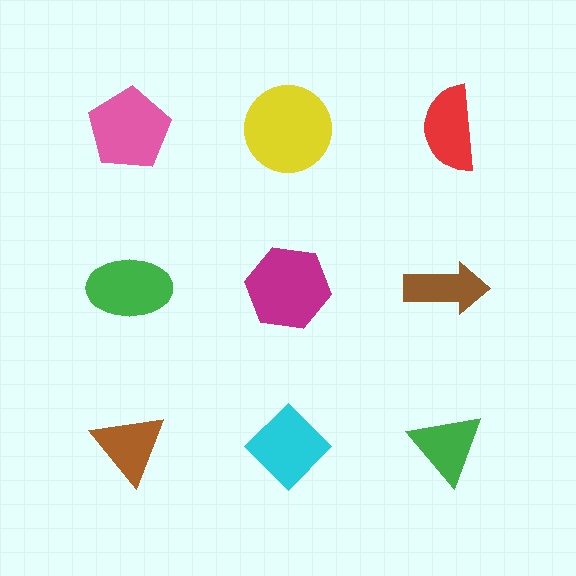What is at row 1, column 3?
A red semicircle.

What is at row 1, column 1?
A pink pentagon.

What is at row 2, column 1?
A green ellipse.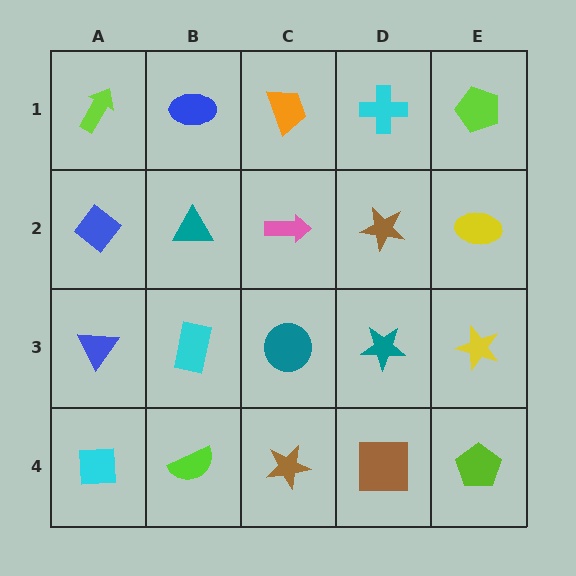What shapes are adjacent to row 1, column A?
A blue diamond (row 2, column A), a blue ellipse (row 1, column B).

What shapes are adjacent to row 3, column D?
A brown star (row 2, column D), a brown square (row 4, column D), a teal circle (row 3, column C), a yellow star (row 3, column E).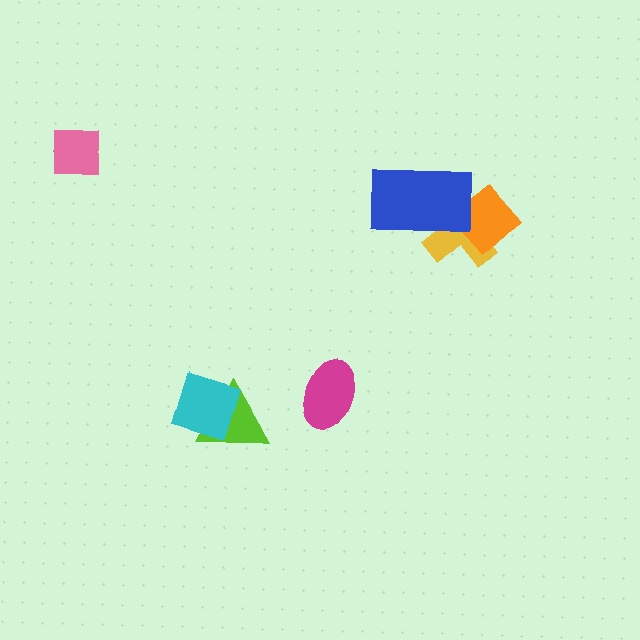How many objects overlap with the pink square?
0 objects overlap with the pink square.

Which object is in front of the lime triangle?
The cyan square is in front of the lime triangle.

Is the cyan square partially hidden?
No, no other shape covers it.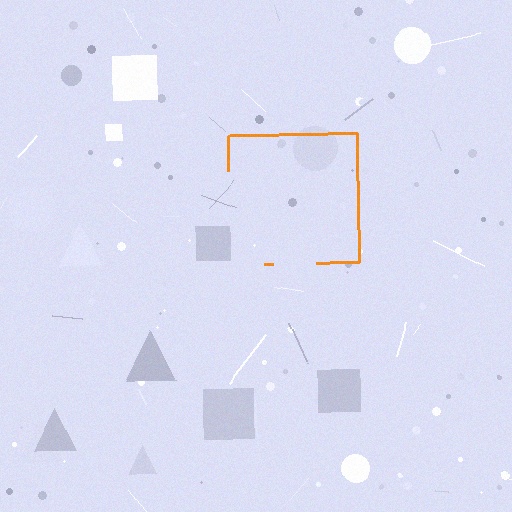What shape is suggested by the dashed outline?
The dashed outline suggests a square.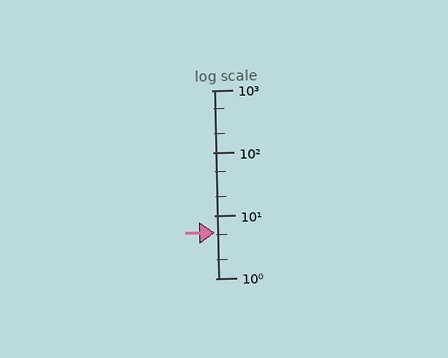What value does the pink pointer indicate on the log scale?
The pointer indicates approximately 5.3.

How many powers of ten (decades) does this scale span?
The scale spans 3 decades, from 1 to 1000.